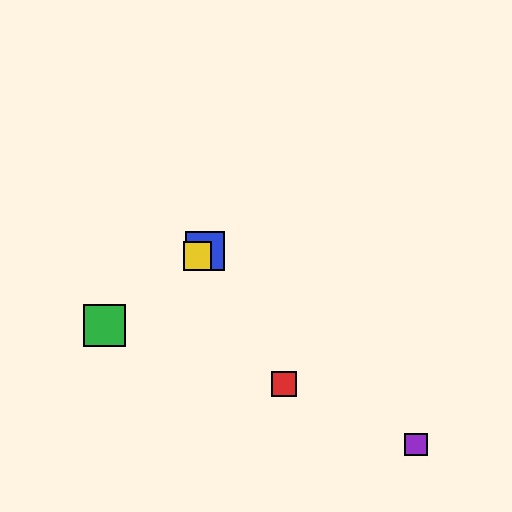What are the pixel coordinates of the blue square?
The blue square is at (205, 251).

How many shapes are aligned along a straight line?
3 shapes (the blue square, the green square, the yellow square) are aligned along a straight line.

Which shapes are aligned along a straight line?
The blue square, the green square, the yellow square are aligned along a straight line.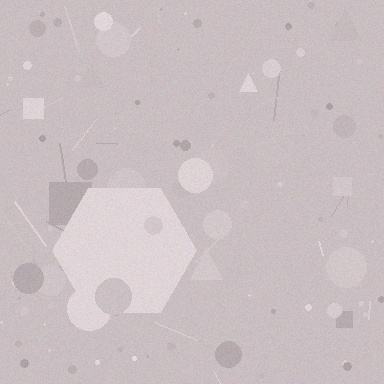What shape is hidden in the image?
A hexagon is hidden in the image.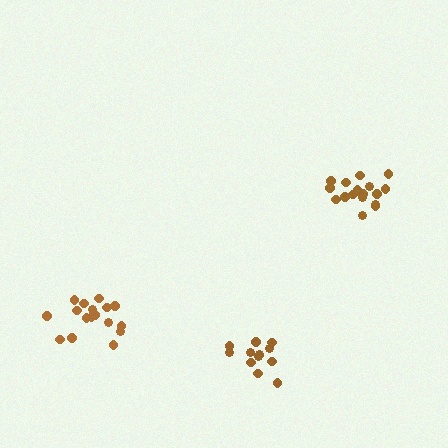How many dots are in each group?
Group 1: 13 dots, Group 2: 17 dots, Group 3: 17 dots (47 total).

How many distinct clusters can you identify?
There are 3 distinct clusters.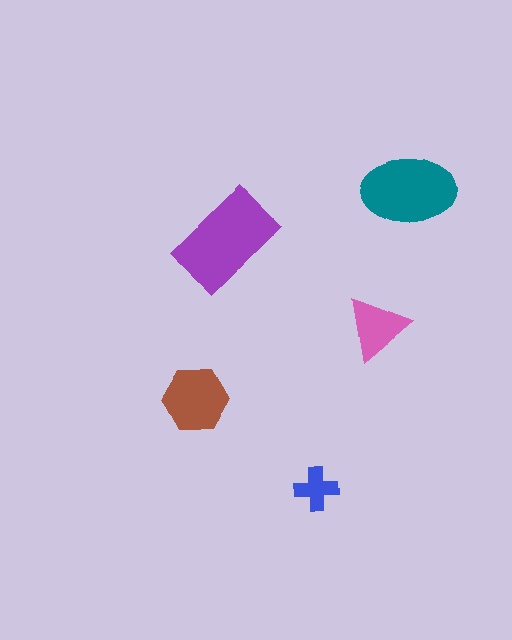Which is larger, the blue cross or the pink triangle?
The pink triangle.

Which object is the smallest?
The blue cross.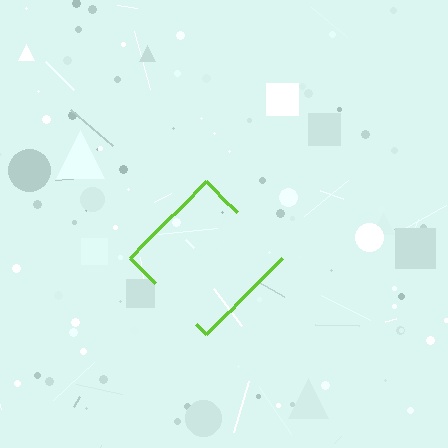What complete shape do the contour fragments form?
The contour fragments form a diamond.